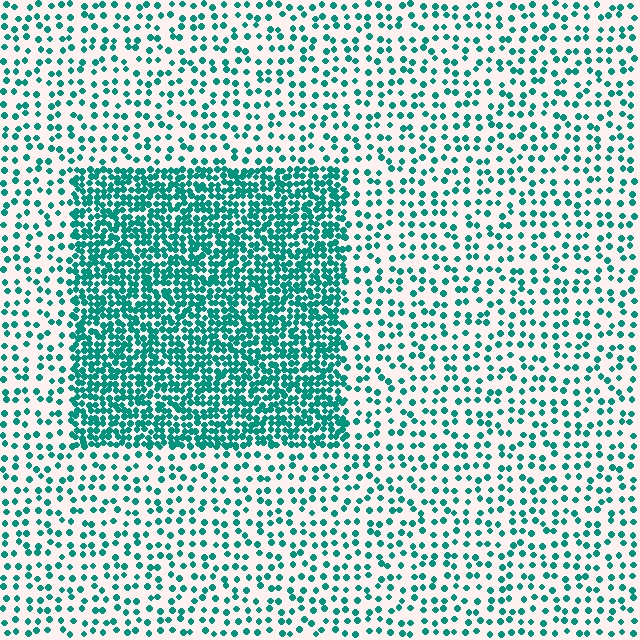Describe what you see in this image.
The image contains small teal elements arranged at two different densities. A rectangle-shaped region is visible where the elements are more densely packed than the surrounding area.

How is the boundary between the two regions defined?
The boundary is defined by a change in element density (approximately 2.7x ratio). All elements are the same color, size, and shape.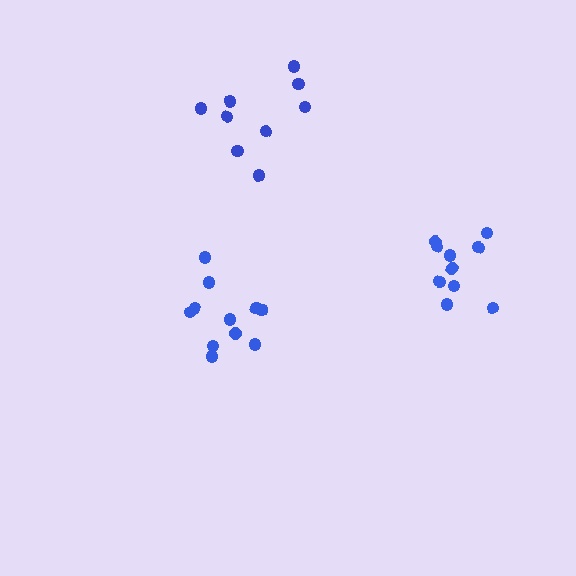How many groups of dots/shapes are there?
There are 3 groups.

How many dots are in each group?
Group 1: 10 dots, Group 2: 9 dots, Group 3: 11 dots (30 total).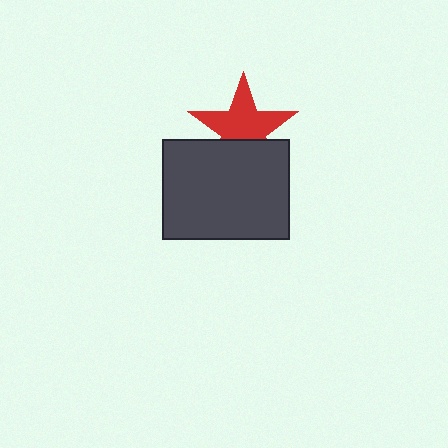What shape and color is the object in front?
The object in front is a dark gray rectangle.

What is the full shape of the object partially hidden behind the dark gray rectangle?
The partially hidden object is a red star.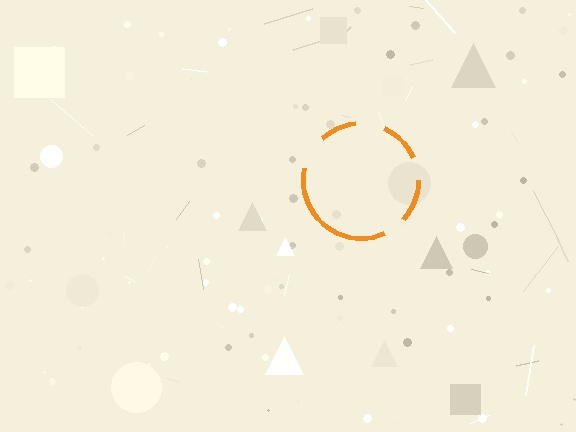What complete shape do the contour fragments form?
The contour fragments form a circle.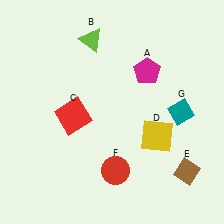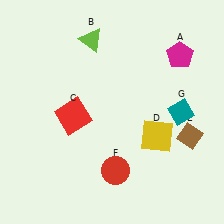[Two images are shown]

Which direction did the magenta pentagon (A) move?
The magenta pentagon (A) moved right.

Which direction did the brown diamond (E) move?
The brown diamond (E) moved up.